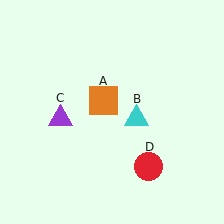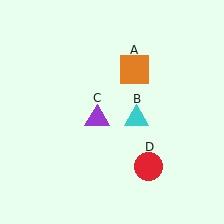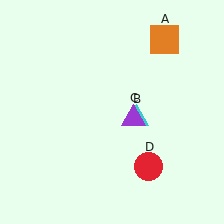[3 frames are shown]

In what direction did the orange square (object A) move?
The orange square (object A) moved up and to the right.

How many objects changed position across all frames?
2 objects changed position: orange square (object A), purple triangle (object C).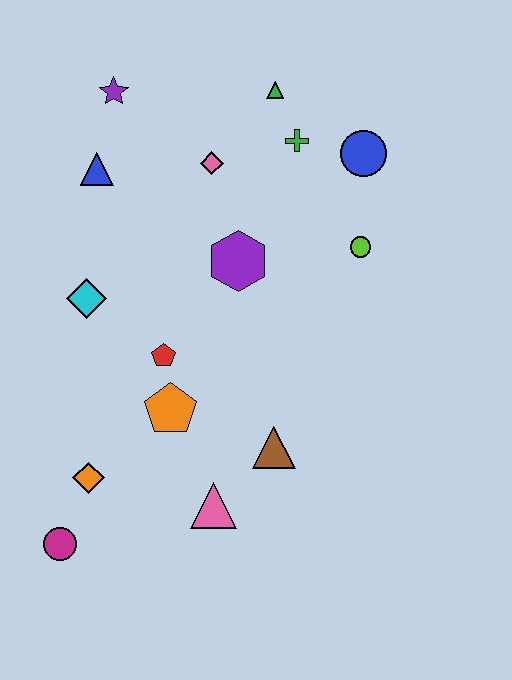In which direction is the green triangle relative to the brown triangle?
The green triangle is above the brown triangle.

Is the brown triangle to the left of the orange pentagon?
No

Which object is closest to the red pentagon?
The orange pentagon is closest to the red pentagon.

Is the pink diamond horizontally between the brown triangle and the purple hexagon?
No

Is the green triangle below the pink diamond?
No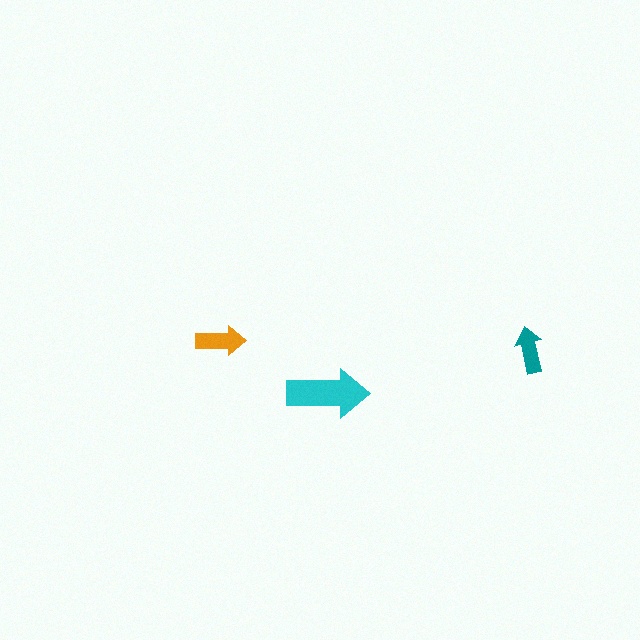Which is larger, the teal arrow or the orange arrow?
The orange one.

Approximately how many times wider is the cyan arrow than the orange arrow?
About 1.5 times wider.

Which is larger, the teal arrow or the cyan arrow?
The cyan one.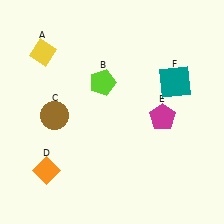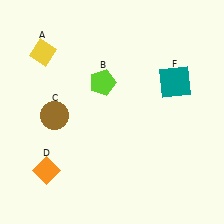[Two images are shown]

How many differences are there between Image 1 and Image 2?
There is 1 difference between the two images.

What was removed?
The magenta pentagon (E) was removed in Image 2.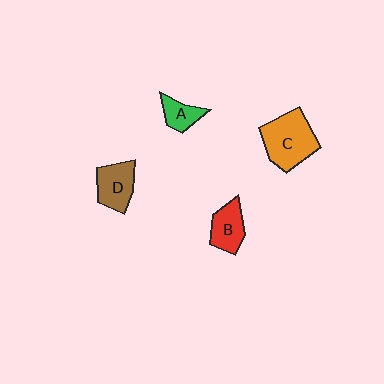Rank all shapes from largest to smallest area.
From largest to smallest: C (orange), D (brown), B (red), A (green).